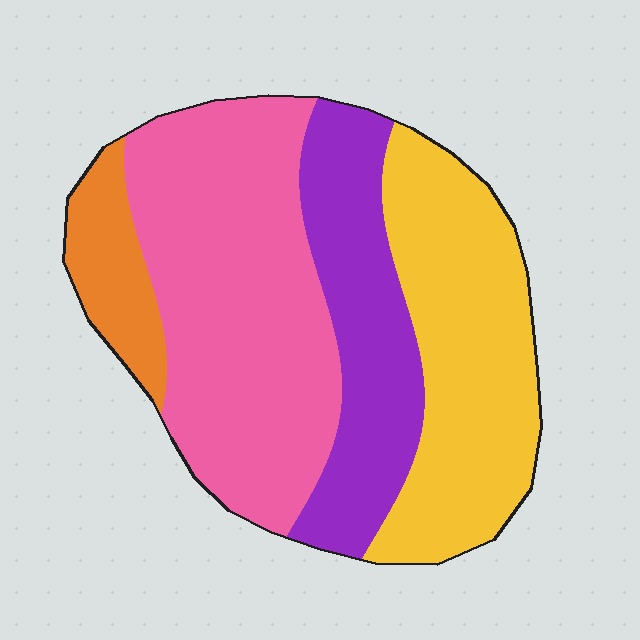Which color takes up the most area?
Pink, at roughly 40%.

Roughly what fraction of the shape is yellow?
Yellow covers around 30% of the shape.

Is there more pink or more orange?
Pink.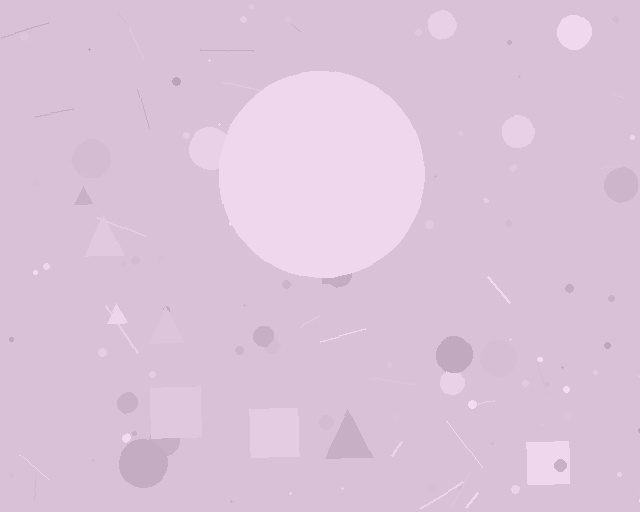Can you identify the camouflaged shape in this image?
The camouflaged shape is a circle.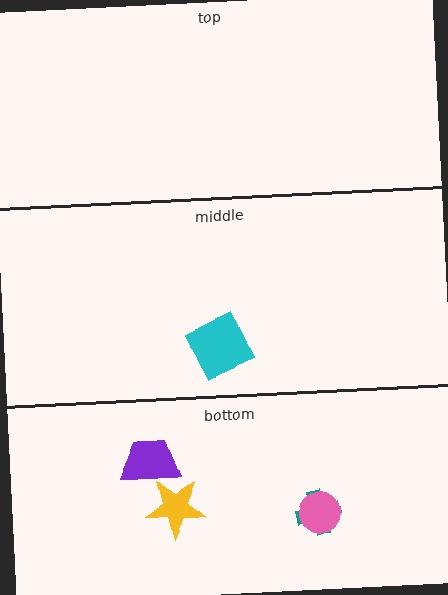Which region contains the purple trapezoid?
The bottom region.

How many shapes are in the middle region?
1.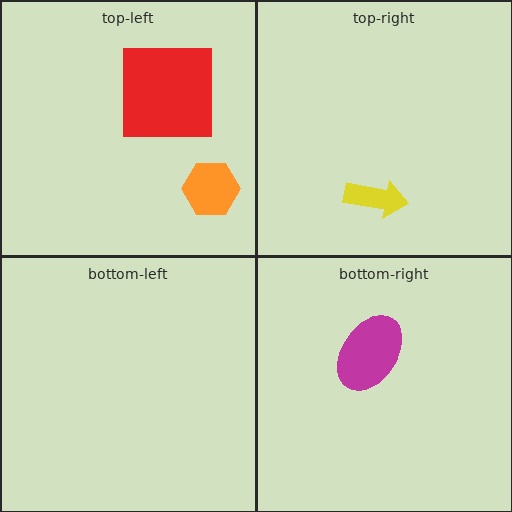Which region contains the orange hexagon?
The top-left region.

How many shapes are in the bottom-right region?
1.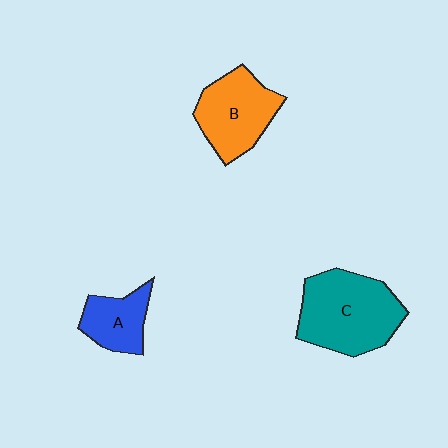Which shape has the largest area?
Shape C (teal).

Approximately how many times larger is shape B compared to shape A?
Approximately 1.5 times.